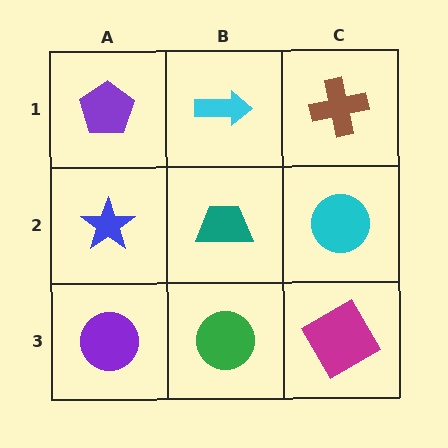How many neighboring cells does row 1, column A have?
2.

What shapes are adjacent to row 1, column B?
A teal trapezoid (row 2, column B), a purple pentagon (row 1, column A), a brown cross (row 1, column C).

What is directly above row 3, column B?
A teal trapezoid.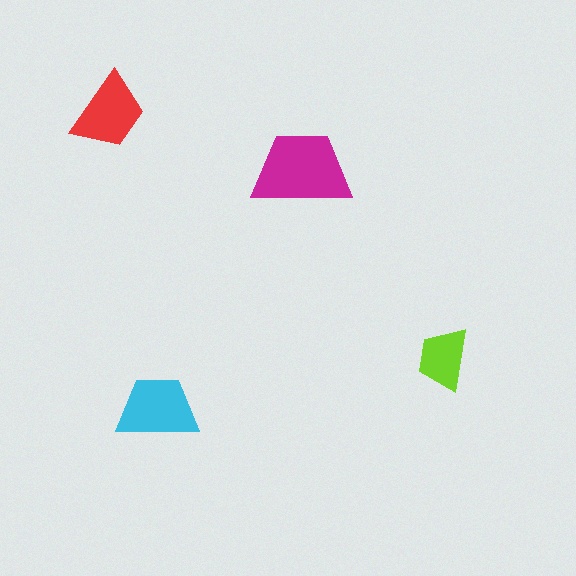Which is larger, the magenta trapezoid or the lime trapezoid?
The magenta one.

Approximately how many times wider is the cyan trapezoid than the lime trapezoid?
About 1.5 times wider.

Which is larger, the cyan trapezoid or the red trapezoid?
The cyan one.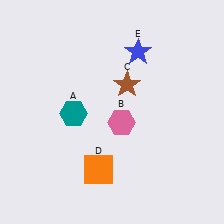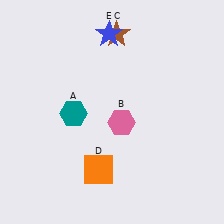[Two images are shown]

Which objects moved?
The objects that moved are: the brown star (C), the blue star (E).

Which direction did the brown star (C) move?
The brown star (C) moved up.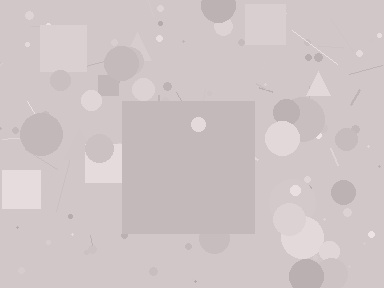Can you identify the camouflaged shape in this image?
The camouflaged shape is a square.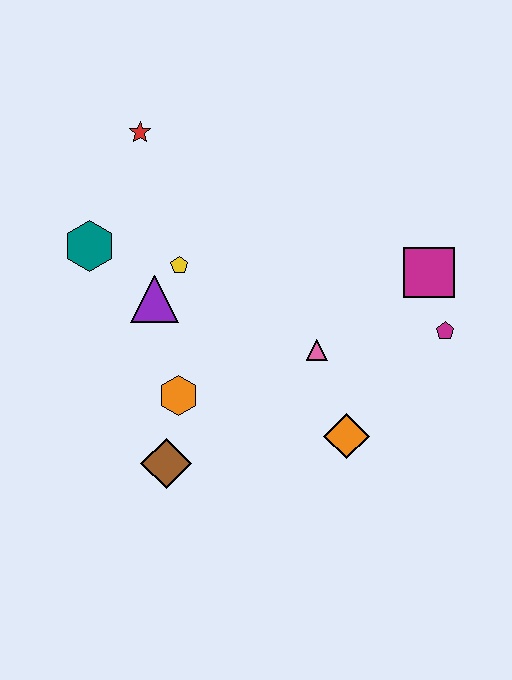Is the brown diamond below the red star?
Yes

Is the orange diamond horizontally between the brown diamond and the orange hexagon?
No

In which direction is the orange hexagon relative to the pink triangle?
The orange hexagon is to the left of the pink triangle.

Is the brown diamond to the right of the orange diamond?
No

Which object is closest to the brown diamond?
The orange hexagon is closest to the brown diamond.